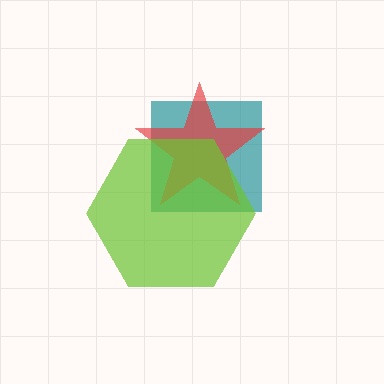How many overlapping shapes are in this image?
There are 3 overlapping shapes in the image.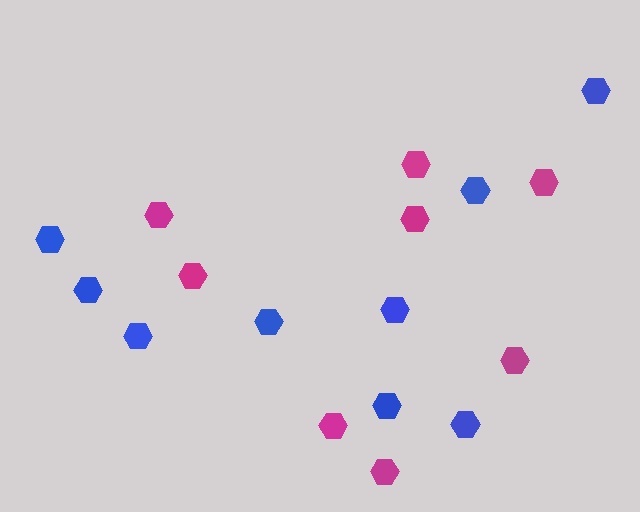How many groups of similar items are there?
There are 2 groups: one group of blue hexagons (9) and one group of magenta hexagons (8).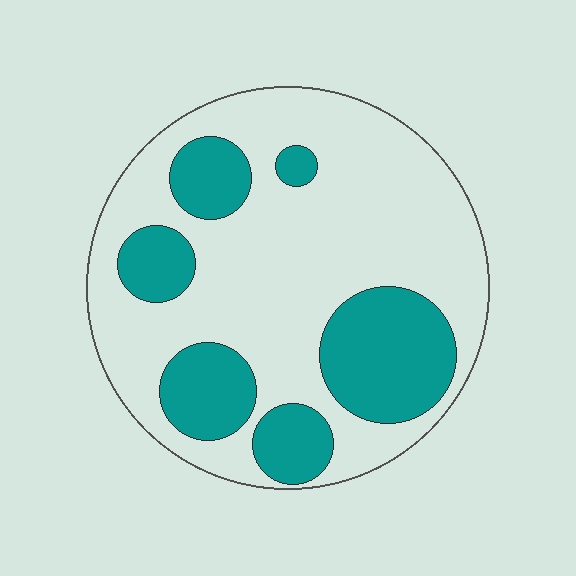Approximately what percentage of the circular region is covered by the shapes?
Approximately 30%.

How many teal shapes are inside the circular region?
6.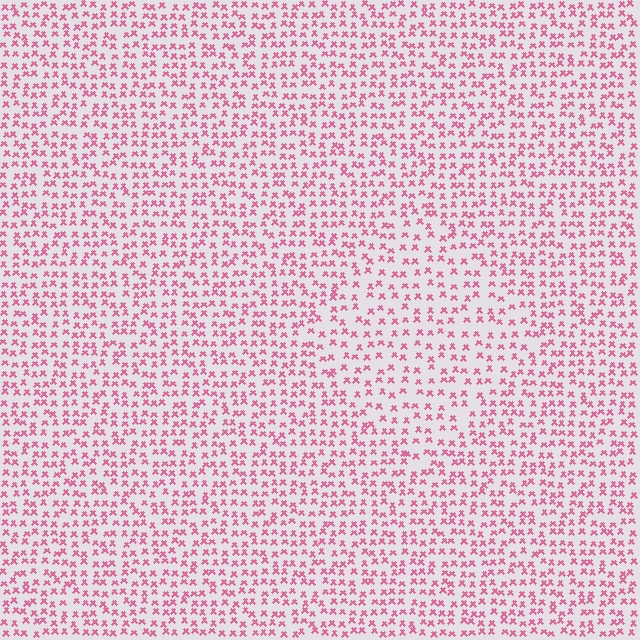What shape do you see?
I see a diamond.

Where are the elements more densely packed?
The elements are more densely packed outside the diamond boundary.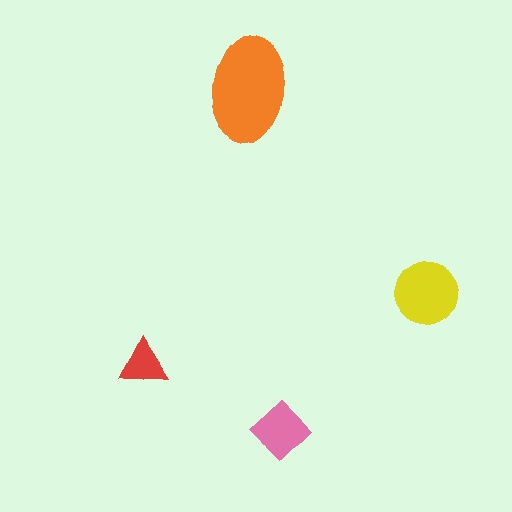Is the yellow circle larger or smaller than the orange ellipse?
Smaller.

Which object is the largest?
The orange ellipse.